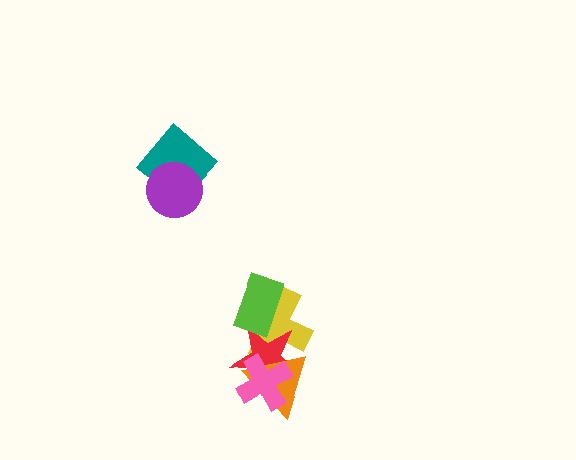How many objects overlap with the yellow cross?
4 objects overlap with the yellow cross.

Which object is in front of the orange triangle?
The pink cross is in front of the orange triangle.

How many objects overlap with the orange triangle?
3 objects overlap with the orange triangle.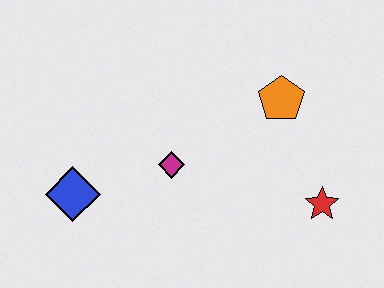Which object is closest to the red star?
The orange pentagon is closest to the red star.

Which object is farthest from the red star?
The blue diamond is farthest from the red star.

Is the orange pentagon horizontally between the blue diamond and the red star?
Yes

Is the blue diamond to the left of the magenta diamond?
Yes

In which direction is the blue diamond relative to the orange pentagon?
The blue diamond is to the left of the orange pentagon.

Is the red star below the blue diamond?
Yes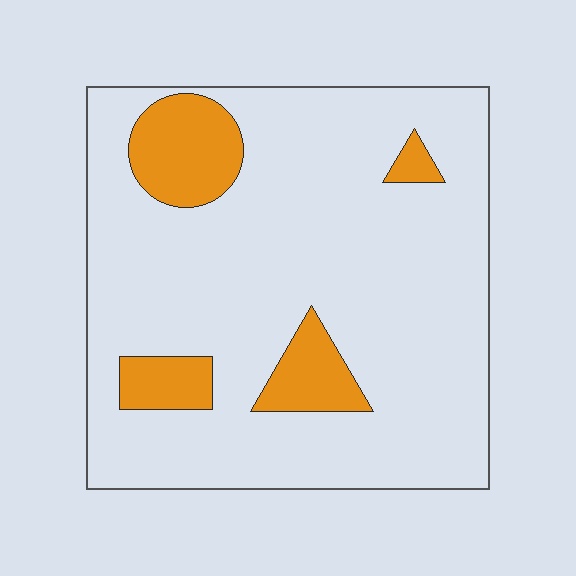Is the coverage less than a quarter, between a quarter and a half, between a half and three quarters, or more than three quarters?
Less than a quarter.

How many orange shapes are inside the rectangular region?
4.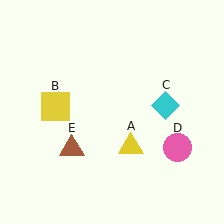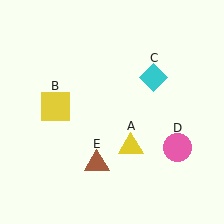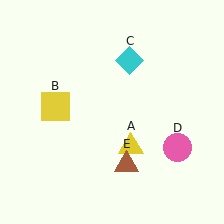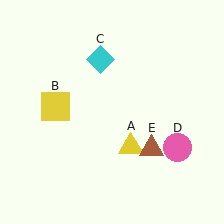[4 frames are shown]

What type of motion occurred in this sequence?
The cyan diamond (object C), brown triangle (object E) rotated counterclockwise around the center of the scene.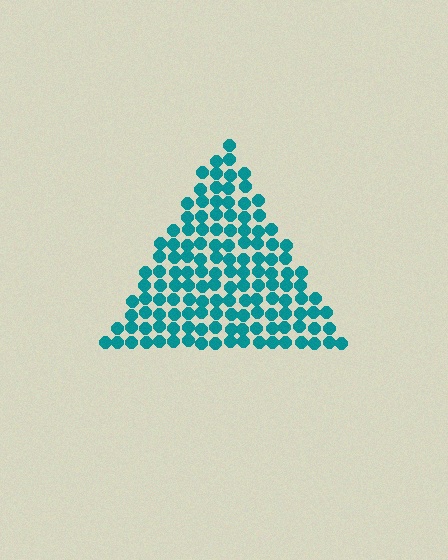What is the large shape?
The large shape is a triangle.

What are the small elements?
The small elements are circles.